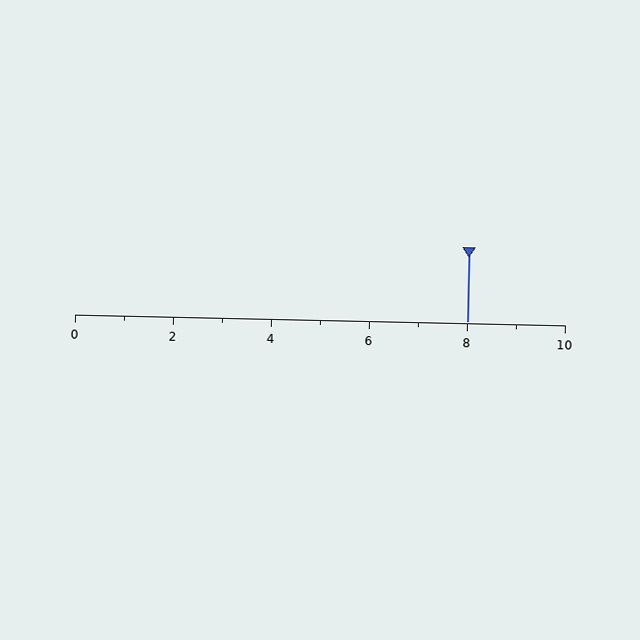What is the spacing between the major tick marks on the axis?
The major ticks are spaced 2 apart.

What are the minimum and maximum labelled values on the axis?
The axis runs from 0 to 10.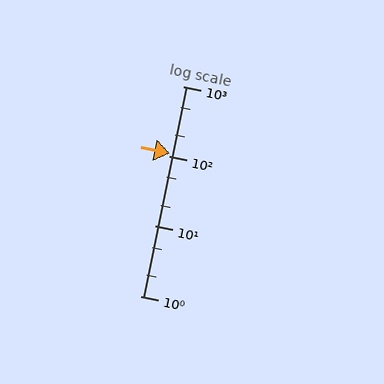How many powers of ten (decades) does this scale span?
The scale spans 3 decades, from 1 to 1000.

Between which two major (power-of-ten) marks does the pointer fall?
The pointer is between 100 and 1000.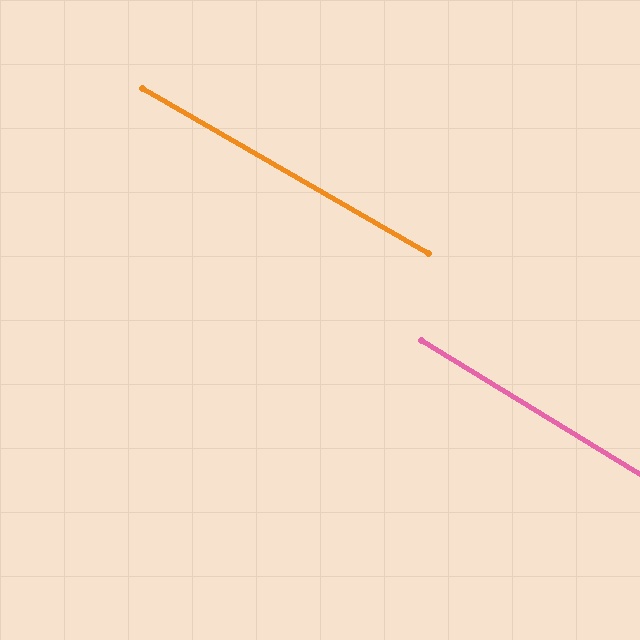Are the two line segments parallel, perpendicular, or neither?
Parallel — their directions differ by only 1.5°.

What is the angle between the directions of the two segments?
Approximately 1 degree.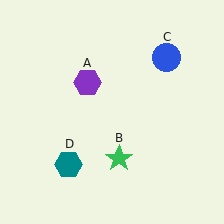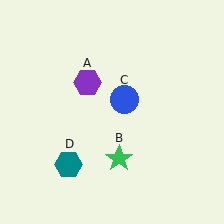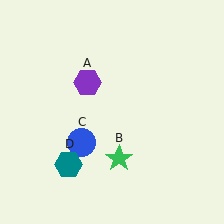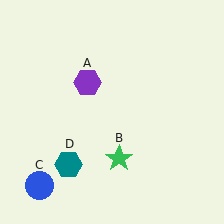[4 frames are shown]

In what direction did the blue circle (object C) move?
The blue circle (object C) moved down and to the left.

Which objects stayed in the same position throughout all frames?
Purple hexagon (object A) and green star (object B) and teal hexagon (object D) remained stationary.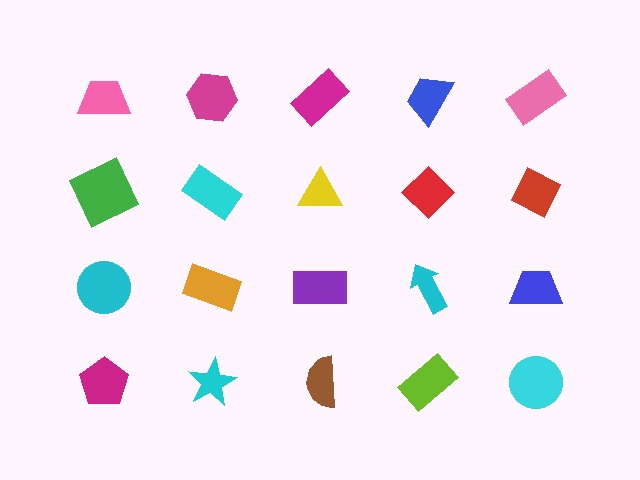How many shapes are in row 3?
5 shapes.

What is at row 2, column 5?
A red diamond.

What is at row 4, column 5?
A cyan circle.